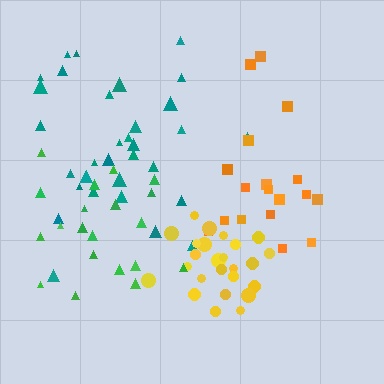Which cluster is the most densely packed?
Yellow.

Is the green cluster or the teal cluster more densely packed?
Green.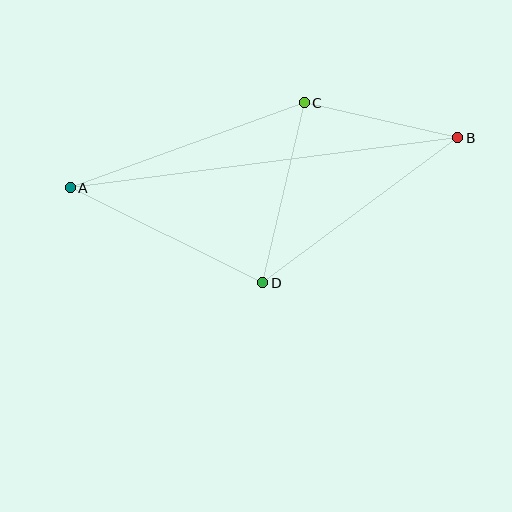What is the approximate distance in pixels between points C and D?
The distance between C and D is approximately 185 pixels.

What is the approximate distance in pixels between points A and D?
The distance between A and D is approximately 214 pixels.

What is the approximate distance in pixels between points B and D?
The distance between B and D is approximately 243 pixels.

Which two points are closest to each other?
Points B and C are closest to each other.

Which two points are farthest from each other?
Points A and B are farthest from each other.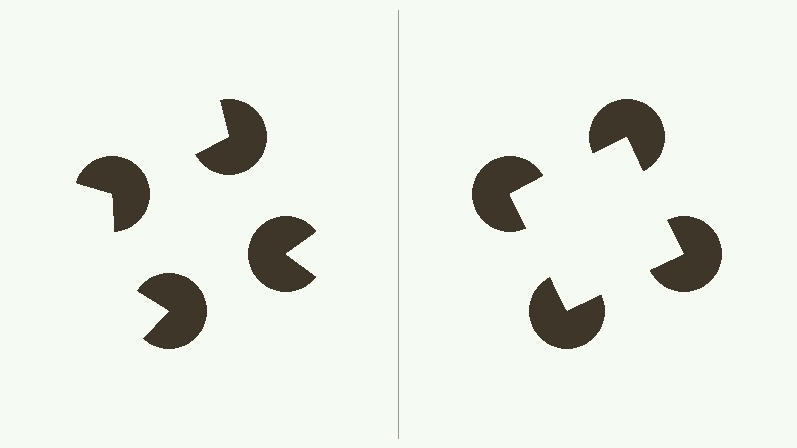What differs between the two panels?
The pac-man discs are positioned identically on both sides; only the wedge orientations differ. On the right they align to a square; on the left they are misaligned.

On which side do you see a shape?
An illusory square appears on the right side. On the left side the wedge cuts are rotated, so no coherent shape forms.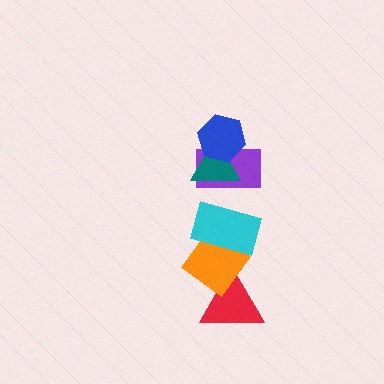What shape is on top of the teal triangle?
The blue hexagon is on top of the teal triangle.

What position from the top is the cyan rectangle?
The cyan rectangle is 4th from the top.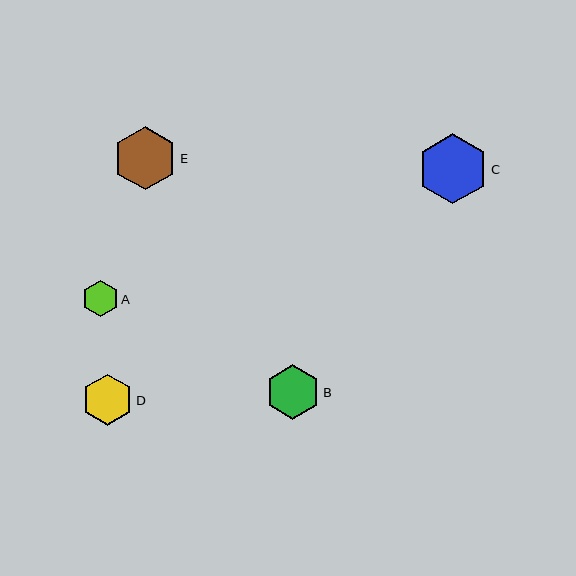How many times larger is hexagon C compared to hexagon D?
Hexagon C is approximately 1.4 times the size of hexagon D.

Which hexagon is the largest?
Hexagon C is the largest with a size of approximately 70 pixels.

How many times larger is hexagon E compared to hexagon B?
Hexagon E is approximately 1.2 times the size of hexagon B.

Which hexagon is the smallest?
Hexagon A is the smallest with a size of approximately 36 pixels.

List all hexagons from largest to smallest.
From largest to smallest: C, E, B, D, A.